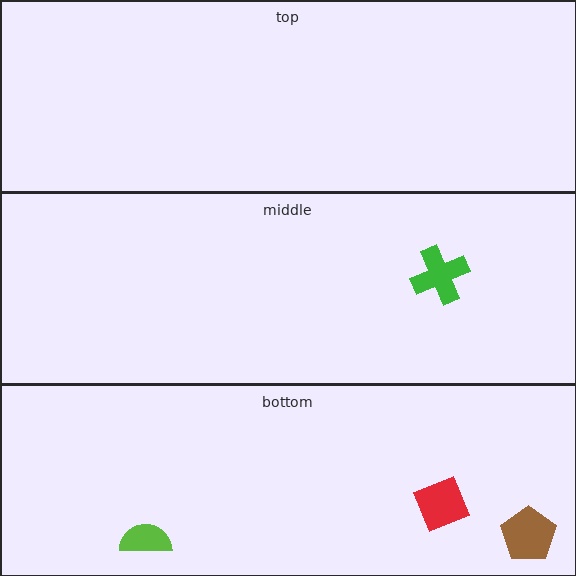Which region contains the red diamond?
The bottom region.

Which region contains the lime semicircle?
The bottom region.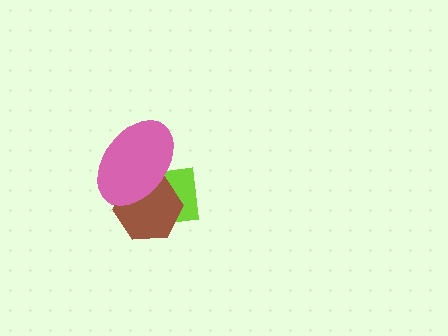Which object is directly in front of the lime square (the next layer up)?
The brown hexagon is directly in front of the lime square.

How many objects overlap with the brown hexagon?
2 objects overlap with the brown hexagon.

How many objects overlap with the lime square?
2 objects overlap with the lime square.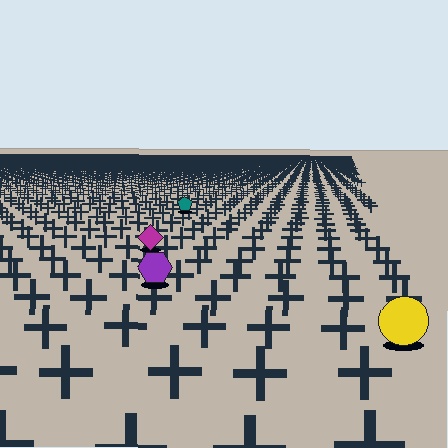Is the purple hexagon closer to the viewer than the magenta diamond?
Yes. The purple hexagon is closer — you can tell from the texture gradient: the ground texture is coarser near it.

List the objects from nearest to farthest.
From nearest to farthest: the yellow circle, the purple hexagon, the magenta diamond, the teal pentagon.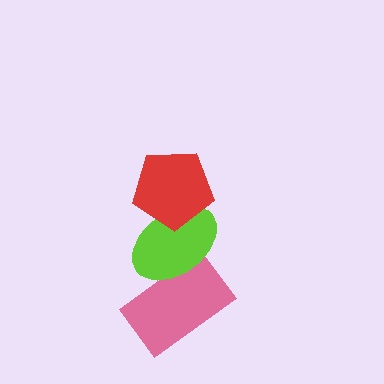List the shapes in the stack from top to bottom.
From top to bottom: the red pentagon, the lime ellipse, the pink rectangle.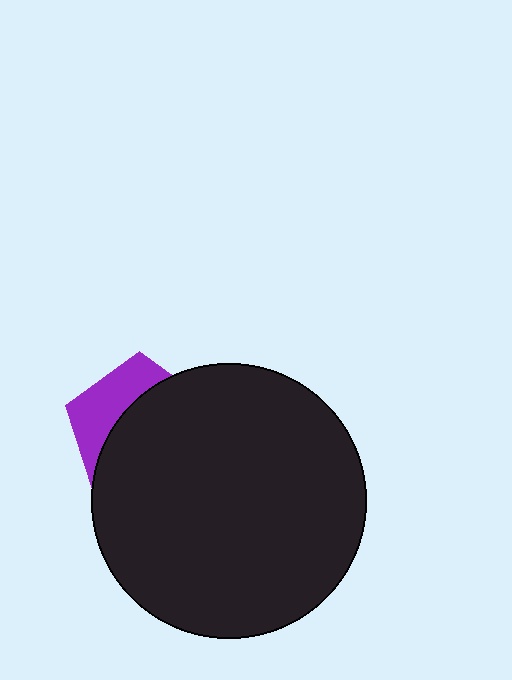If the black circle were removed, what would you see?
You would see the complete purple pentagon.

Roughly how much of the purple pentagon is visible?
A small part of it is visible (roughly 33%).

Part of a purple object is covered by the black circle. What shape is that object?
It is a pentagon.